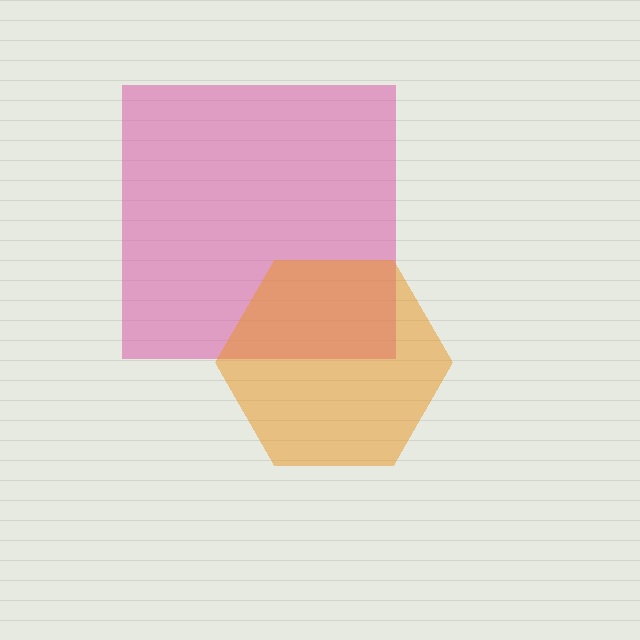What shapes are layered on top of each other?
The layered shapes are: a pink square, an orange hexagon.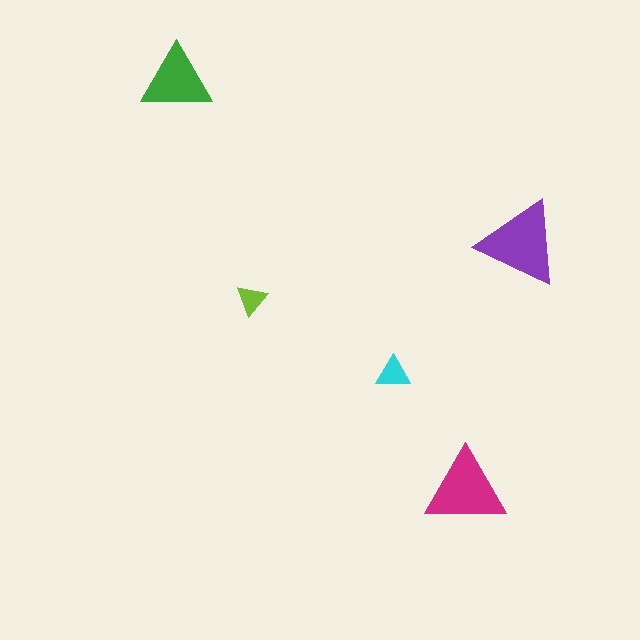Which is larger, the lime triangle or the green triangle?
The green one.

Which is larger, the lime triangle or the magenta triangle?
The magenta one.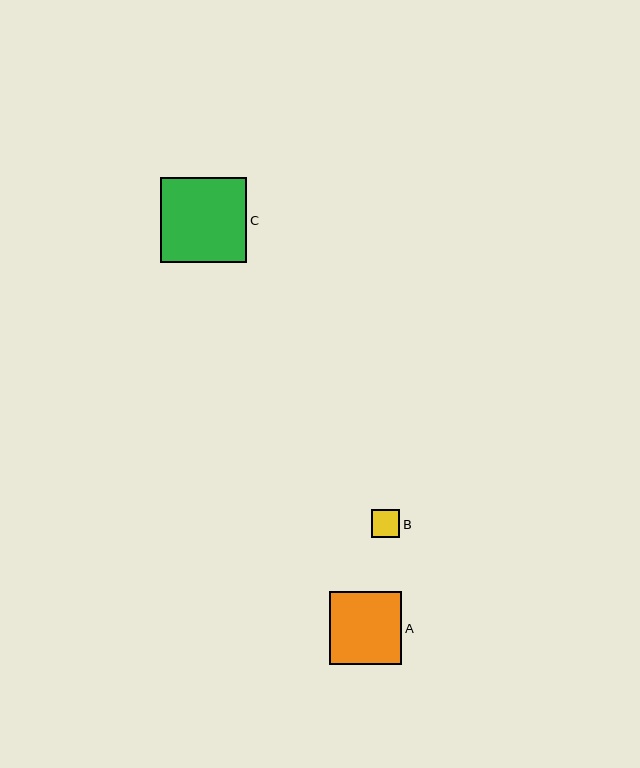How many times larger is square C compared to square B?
Square C is approximately 3.0 times the size of square B.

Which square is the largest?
Square C is the largest with a size of approximately 86 pixels.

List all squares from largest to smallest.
From largest to smallest: C, A, B.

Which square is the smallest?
Square B is the smallest with a size of approximately 28 pixels.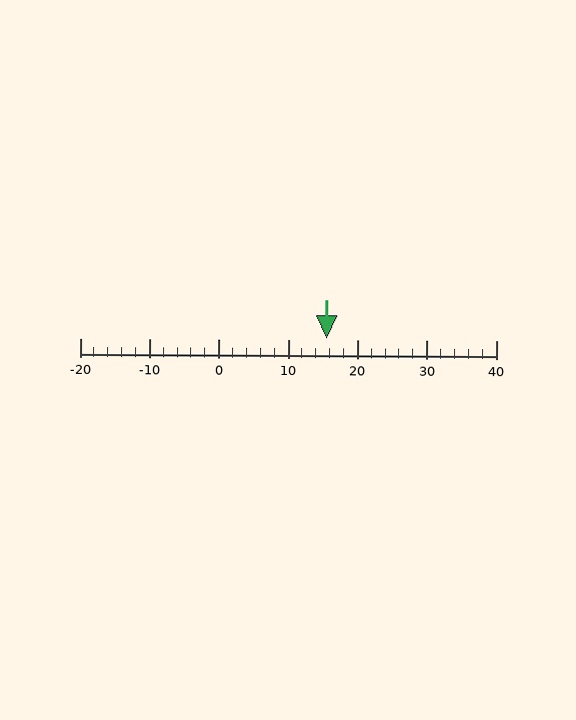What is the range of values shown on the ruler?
The ruler shows values from -20 to 40.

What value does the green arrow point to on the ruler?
The green arrow points to approximately 16.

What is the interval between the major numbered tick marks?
The major tick marks are spaced 10 units apart.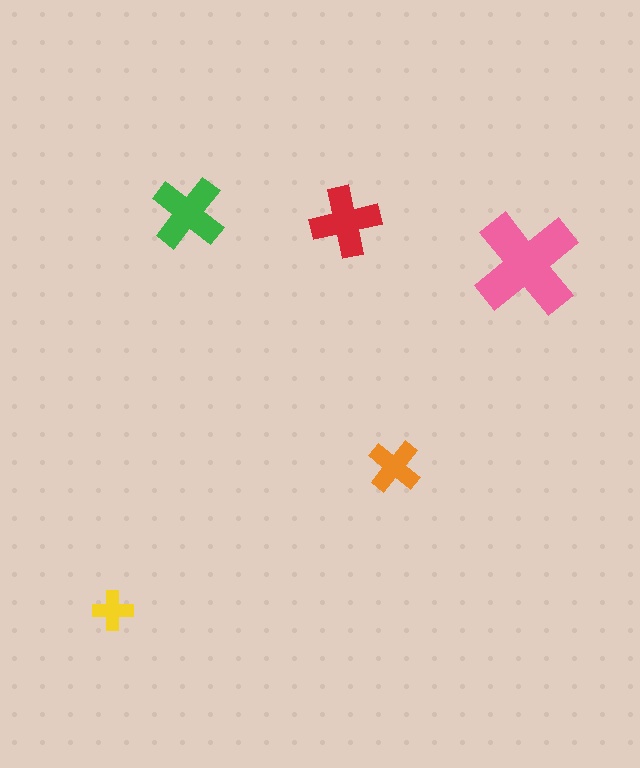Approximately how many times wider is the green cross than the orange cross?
About 1.5 times wider.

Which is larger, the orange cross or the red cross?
The red one.